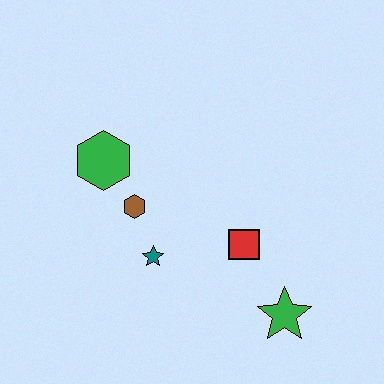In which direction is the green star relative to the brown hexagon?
The green star is to the right of the brown hexagon.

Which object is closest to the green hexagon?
The brown hexagon is closest to the green hexagon.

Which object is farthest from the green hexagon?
The green star is farthest from the green hexagon.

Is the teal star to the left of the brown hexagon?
No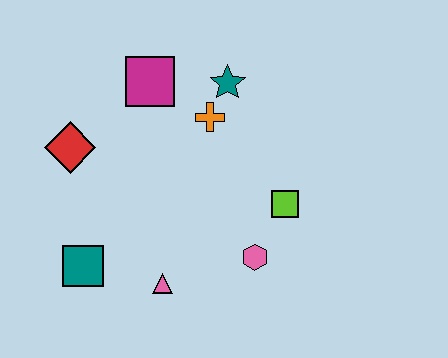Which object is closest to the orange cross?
The teal star is closest to the orange cross.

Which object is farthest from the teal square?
The teal star is farthest from the teal square.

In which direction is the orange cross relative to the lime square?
The orange cross is above the lime square.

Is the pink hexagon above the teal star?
No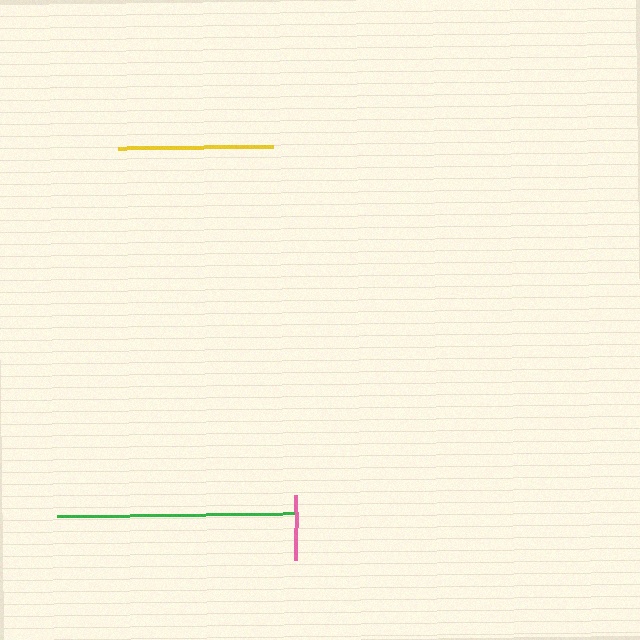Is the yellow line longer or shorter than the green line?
The green line is longer than the yellow line.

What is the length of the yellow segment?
The yellow segment is approximately 154 pixels long.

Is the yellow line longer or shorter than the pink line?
The yellow line is longer than the pink line.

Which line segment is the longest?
The green line is the longest at approximately 238 pixels.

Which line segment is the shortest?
The pink line is the shortest at approximately 66 pixels.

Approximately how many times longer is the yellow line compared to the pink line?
The yellow line is approximately 2.4 times the length of the pink line.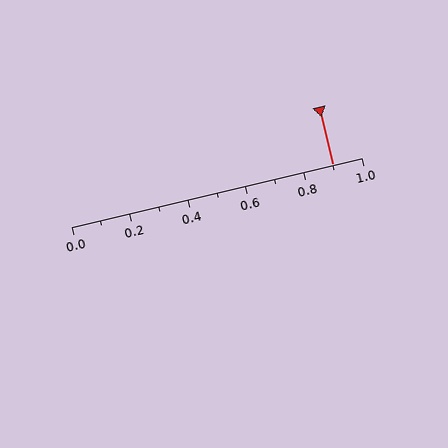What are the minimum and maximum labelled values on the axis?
The axis runs from 0.0 to 1.0.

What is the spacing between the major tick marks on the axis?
The major ticks are spaced 0.2 apart.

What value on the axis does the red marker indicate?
The marker indicates approximately 0.9.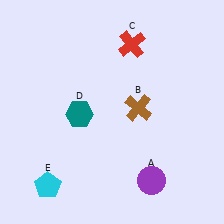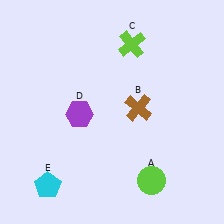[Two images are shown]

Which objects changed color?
A changed from purple to lime. C changed from red to lime. D changed from teal to purple.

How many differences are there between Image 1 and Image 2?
There are 3 differences between the two images.